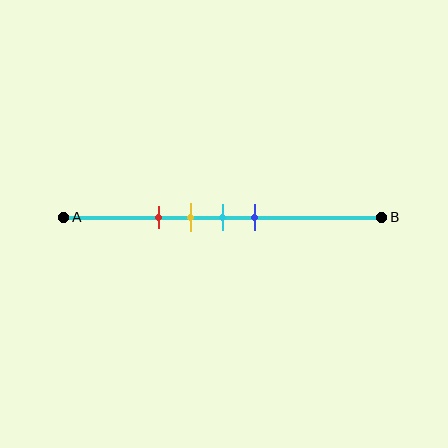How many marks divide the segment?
There are 4 marks dividing the segment.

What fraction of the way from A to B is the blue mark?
The blue mark is approximately 60% (0.6) of the way from A to B.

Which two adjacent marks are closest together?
The yellow and cyan marks are the closest adjacent pair.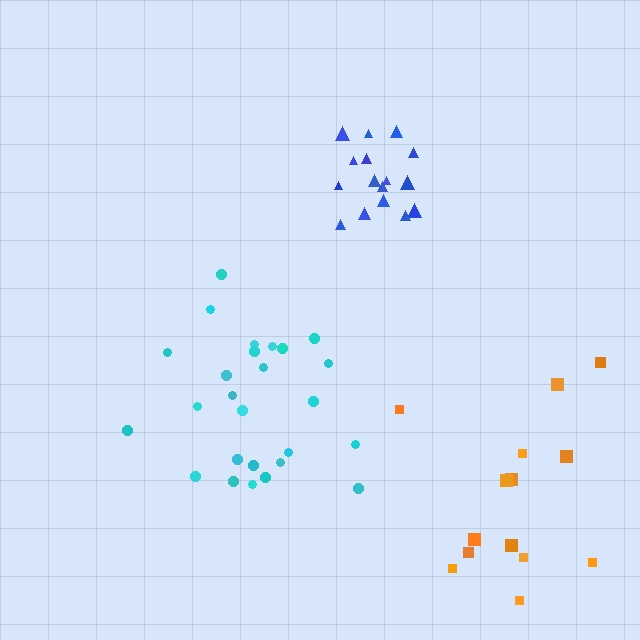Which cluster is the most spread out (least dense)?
Orange.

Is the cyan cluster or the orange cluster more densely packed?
Cyan.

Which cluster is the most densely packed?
Blue.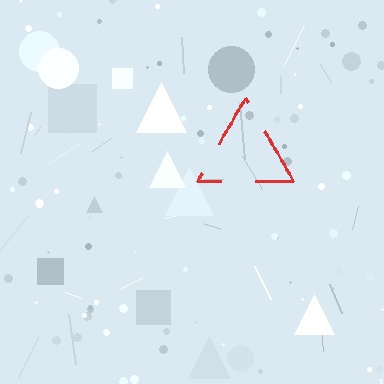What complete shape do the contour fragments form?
The contour fragments form a triangle.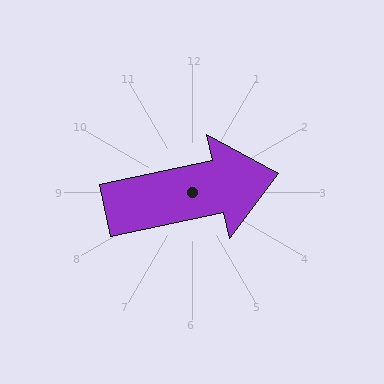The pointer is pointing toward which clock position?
Roughly 3 o'clock.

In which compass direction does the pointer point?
East.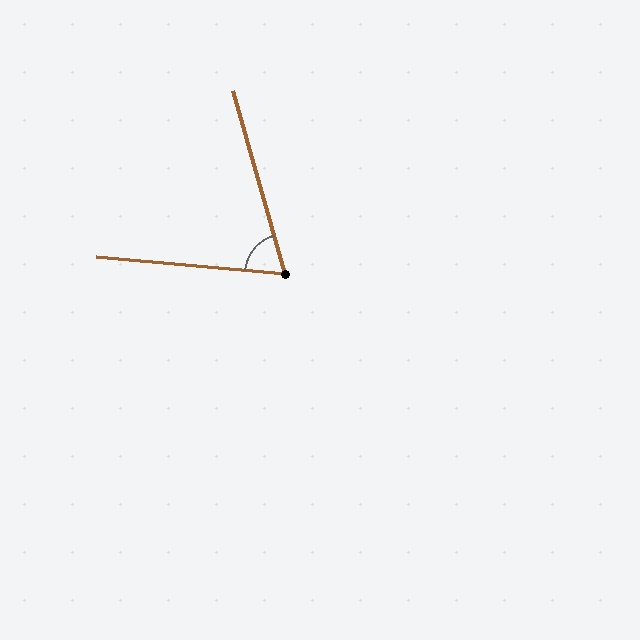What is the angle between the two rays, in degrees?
Approximately 69 degrees.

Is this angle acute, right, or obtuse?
It is acute.